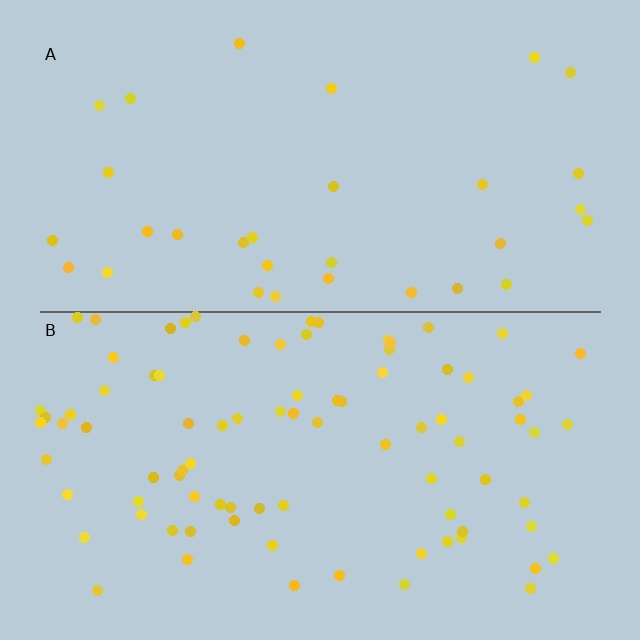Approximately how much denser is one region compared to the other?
Approximately 2.8× — region B over region A.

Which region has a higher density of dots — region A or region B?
B (the bottom).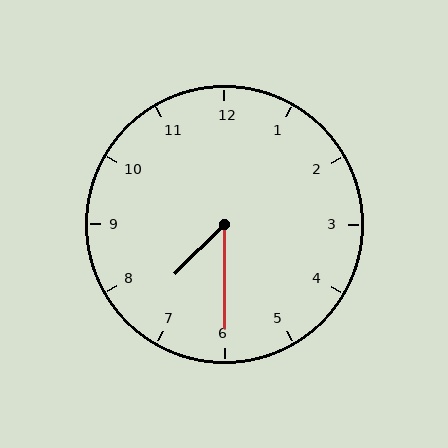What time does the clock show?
7:30.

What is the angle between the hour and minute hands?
Approximately 45 degrees.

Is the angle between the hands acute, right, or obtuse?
It is acute.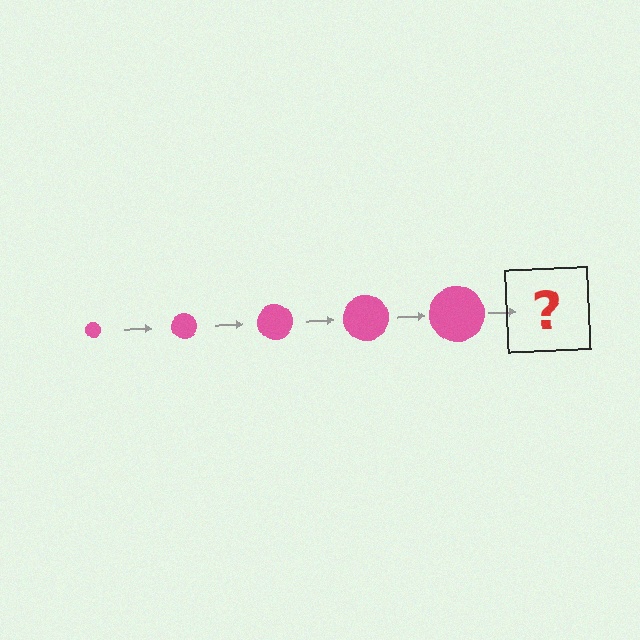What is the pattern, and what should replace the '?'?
The pattern is that the circle gets progressively larger each step. The '?' should be a pink circle, larger than the previous one.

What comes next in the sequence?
The next element should be a pink circle, larger than the previous one.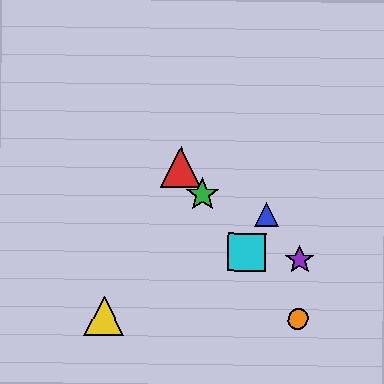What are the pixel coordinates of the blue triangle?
The blue triangle is at (266, 214).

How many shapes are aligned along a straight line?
4 shapes (the red triangle, the green star, the orange circle, the cyan square) are aligned along a straight line.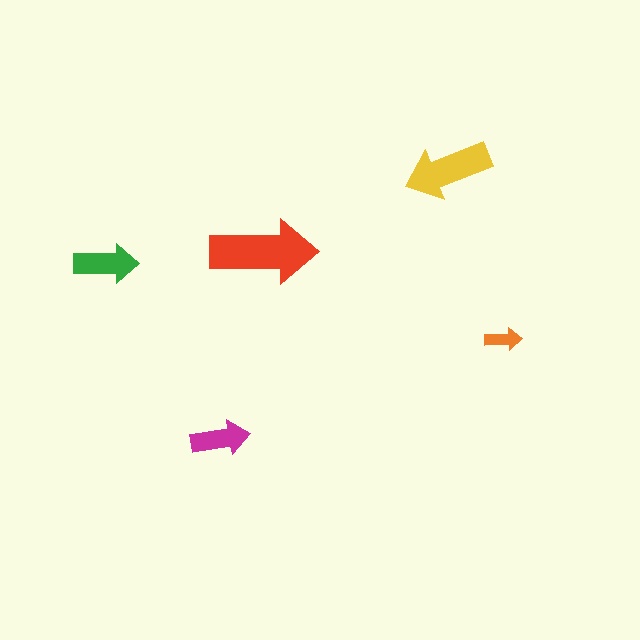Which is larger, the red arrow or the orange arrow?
The red one.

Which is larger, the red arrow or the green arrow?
The red one.